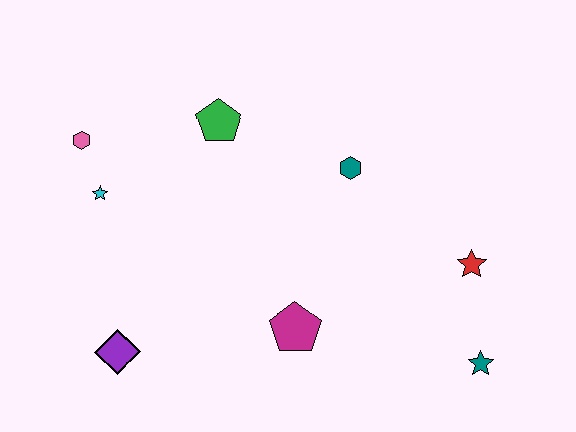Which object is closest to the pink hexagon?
The cyan star is closest to the pink hexagon.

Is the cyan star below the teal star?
No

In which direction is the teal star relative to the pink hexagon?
The teal star is to the right of the pink hexagon.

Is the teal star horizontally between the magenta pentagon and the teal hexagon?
No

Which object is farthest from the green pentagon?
The teal star is farthest from the green pentagon.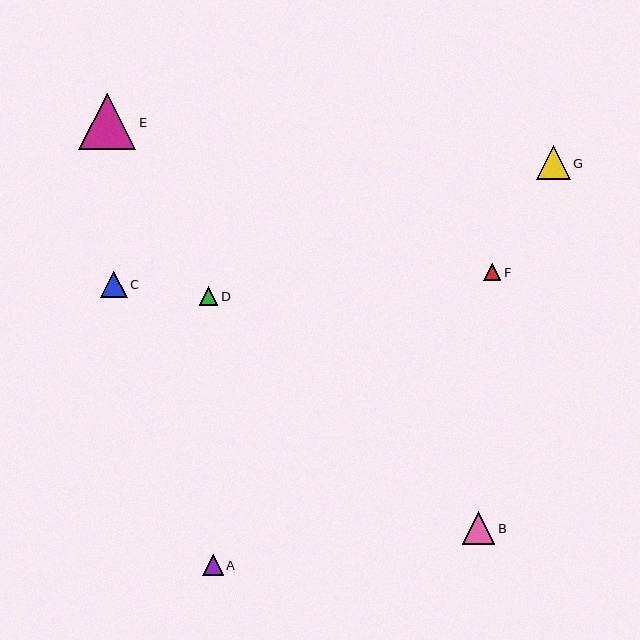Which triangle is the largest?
Triangle E is the largest with a size of approximately 57 pixels.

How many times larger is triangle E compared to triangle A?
Triangle E is approximately 2.8 times the size of triangle A.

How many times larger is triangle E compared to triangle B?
Triangle E is approximately 1.7 times the size of triangle B.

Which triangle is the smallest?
Triangle F is the smallest with a size of approximately 17 pixels.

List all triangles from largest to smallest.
From largest to smallest: E, G, B, C, A, D, F.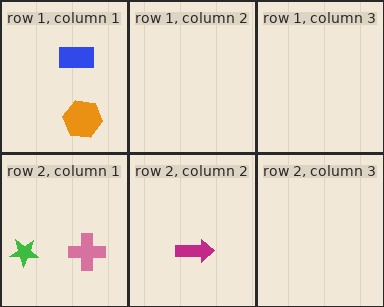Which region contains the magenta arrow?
The row 2, column 2 region.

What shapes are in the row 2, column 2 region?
The magenta arrow.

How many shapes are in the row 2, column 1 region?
2.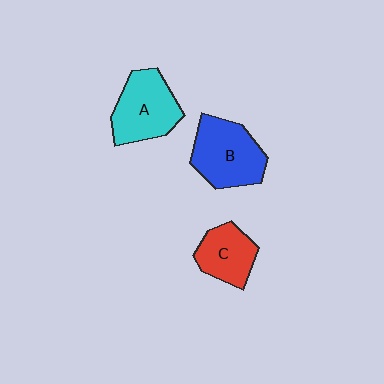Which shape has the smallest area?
Shape C (red).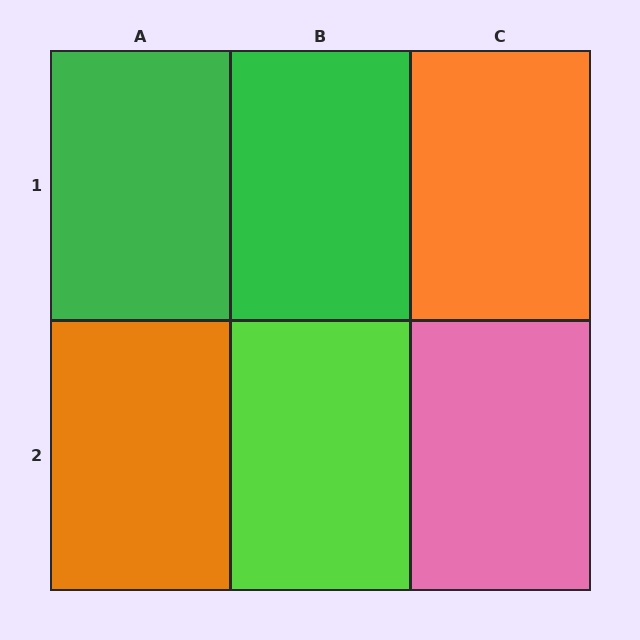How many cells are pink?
1 cell is pink.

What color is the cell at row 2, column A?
Orange.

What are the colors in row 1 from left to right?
Green, green, orange.